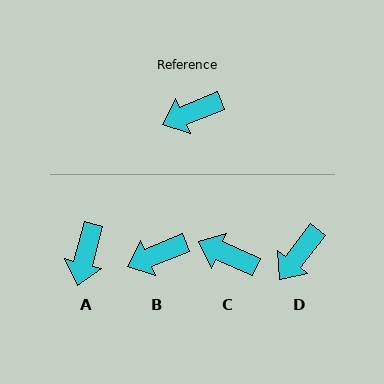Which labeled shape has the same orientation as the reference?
B.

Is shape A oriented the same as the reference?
No, it is off by about 53 degrees.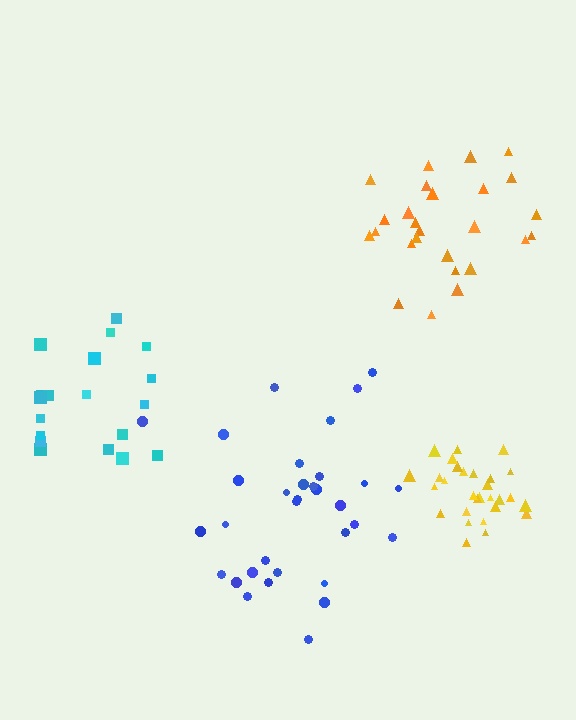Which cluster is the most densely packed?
Yellow.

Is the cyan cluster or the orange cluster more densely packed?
Orange.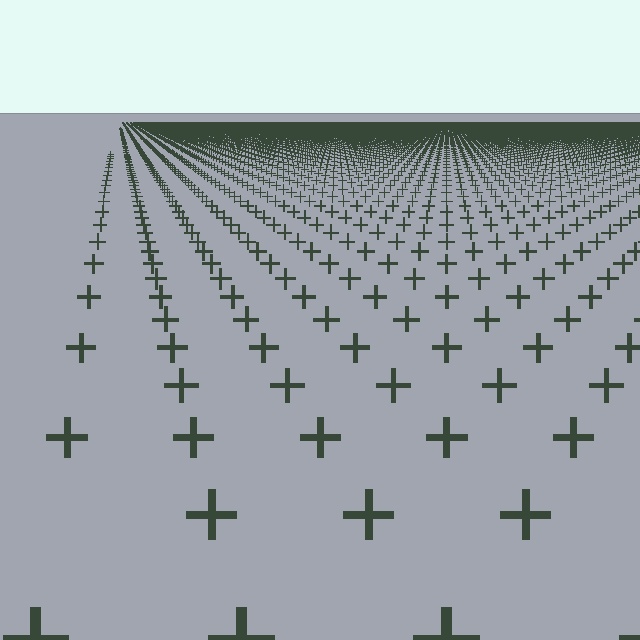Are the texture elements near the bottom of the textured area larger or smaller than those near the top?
Larger. Near the bottom, elements are closer to the viewer and appear at a bigger on-screen size.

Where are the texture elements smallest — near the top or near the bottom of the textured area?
Near the top.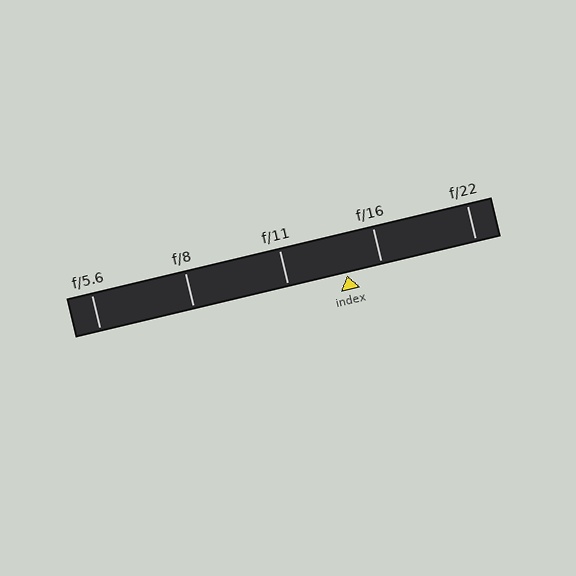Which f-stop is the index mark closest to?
The index mark is closest to f/16.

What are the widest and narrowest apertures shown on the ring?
The widest aperture shown is f/5.6 and the narrowest is f/22.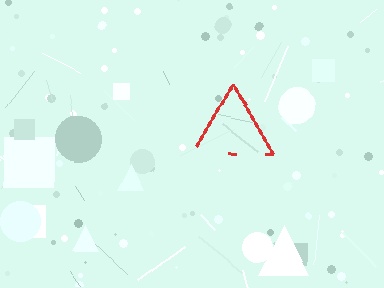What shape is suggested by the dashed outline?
The dashed outline suggests a triangle.